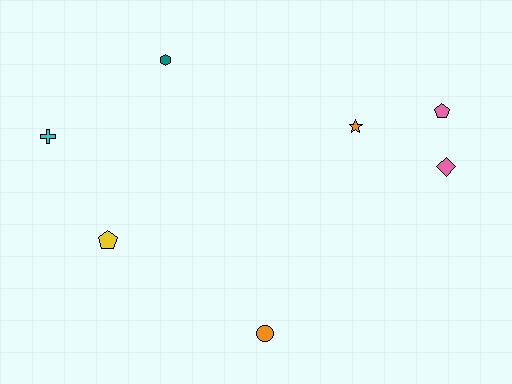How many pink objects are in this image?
There are 2 pink objects.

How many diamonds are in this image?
There is 1 diamond.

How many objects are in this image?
There are 7 objects.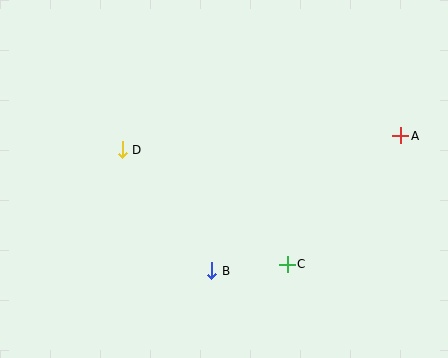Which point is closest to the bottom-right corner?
Point C is closest to the bottom-right corner.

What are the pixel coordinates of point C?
Point C is at (287, 264).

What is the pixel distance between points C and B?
The distance between C and B is 76 pixels.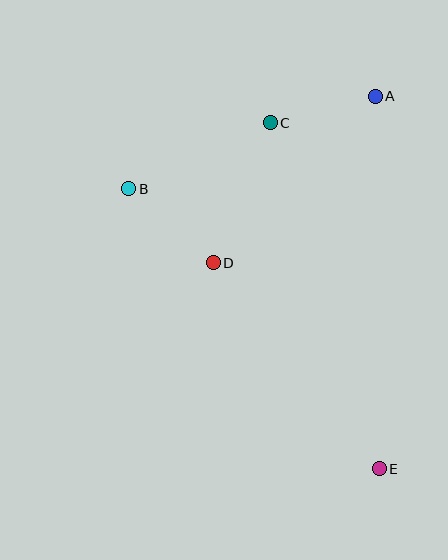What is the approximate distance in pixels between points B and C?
The distance between B and C is approximately 156 pixels.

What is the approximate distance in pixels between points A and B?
The distance between A and B is approximately 263 pixels.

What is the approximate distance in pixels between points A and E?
The distance between A and E is approximately 372 pixels.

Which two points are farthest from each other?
Points B and E are farthest from each other.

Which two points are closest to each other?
Points A and C are closest to each other.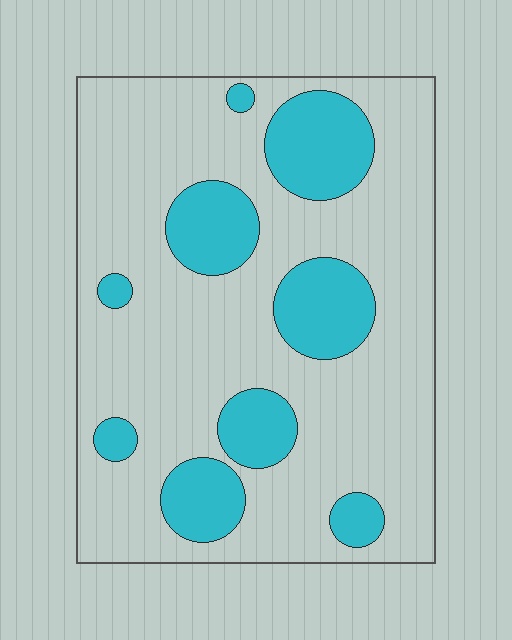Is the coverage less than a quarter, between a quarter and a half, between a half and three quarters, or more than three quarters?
Less than a quarter.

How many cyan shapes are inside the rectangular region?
9.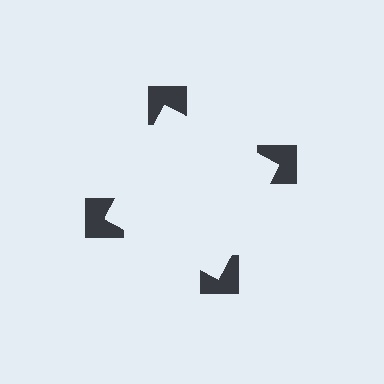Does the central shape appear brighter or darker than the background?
It typically appears slightly brighter than the background, even though no actual brightness change is drawn.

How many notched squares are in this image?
There are 4 — one at each vertex of the illusory square.